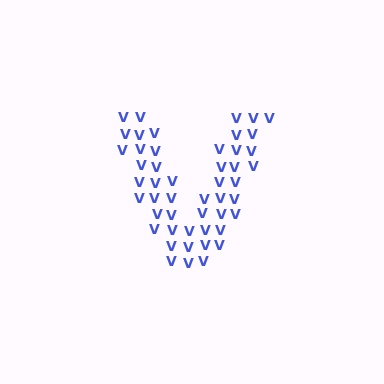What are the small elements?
The small elements are letter V's.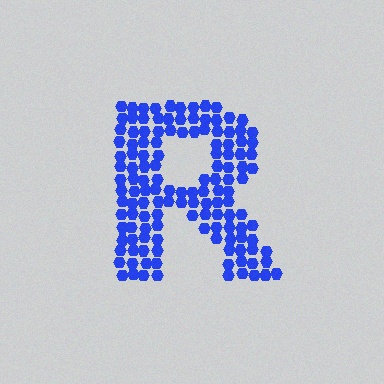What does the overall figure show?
The overall figure shows the letter R.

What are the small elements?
The small elements are hexagons.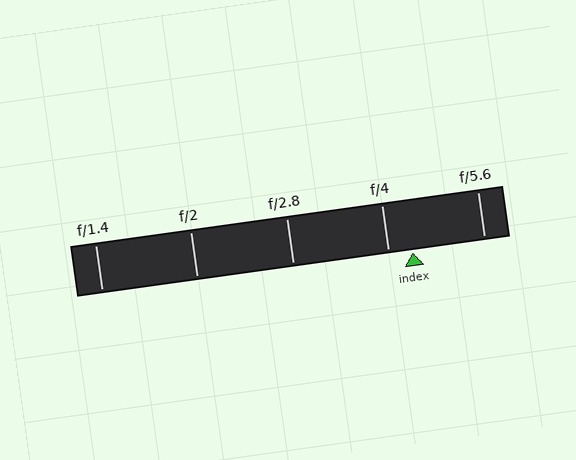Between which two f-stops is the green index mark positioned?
The index mark is between f/4 and f/5.6.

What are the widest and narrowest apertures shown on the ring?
The widest aperture shown is f/1.4 and the narrowest is f/5.6.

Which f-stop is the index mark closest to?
The index mark is closest to f/4.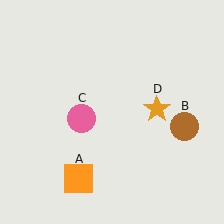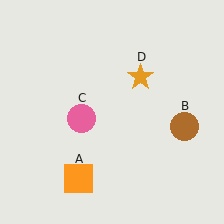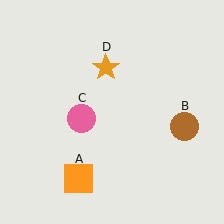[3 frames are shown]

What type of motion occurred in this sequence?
The orange star (object D) rotated counterclockwise around the center of the scene.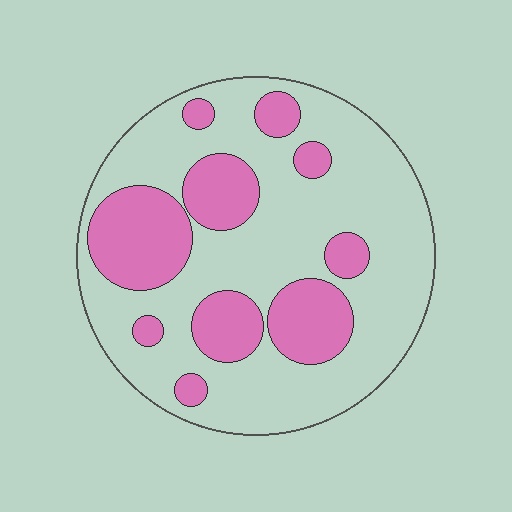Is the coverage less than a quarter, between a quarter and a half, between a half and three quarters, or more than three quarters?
Between a quarter and a half.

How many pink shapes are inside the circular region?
10.